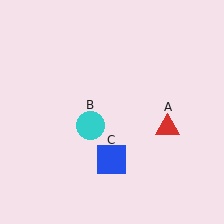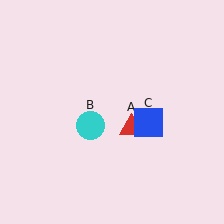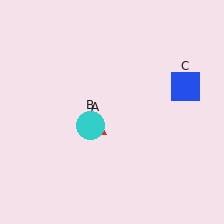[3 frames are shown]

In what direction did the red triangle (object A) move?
The red triangle (object A) moved left.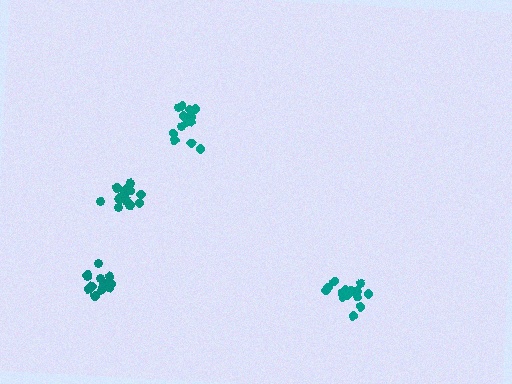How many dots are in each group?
Group 1: 13 dots, Group 2: 16 dots, Group 3: 17 dots, Group 4: 15 dots (61 total).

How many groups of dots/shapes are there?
There are 4 groups.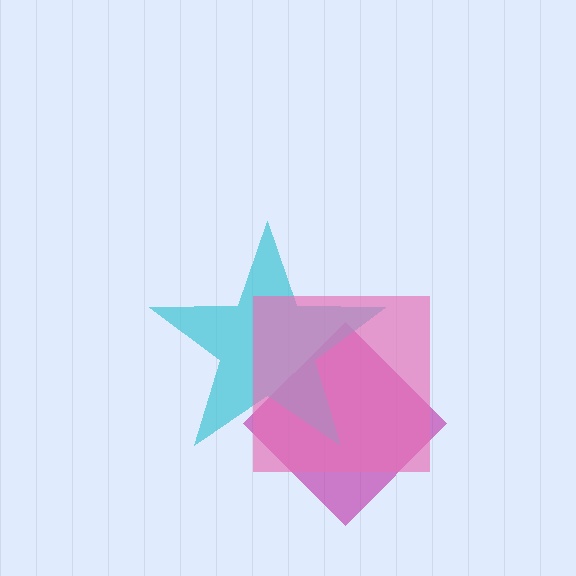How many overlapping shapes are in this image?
There are 3 overlapping shapes in the image.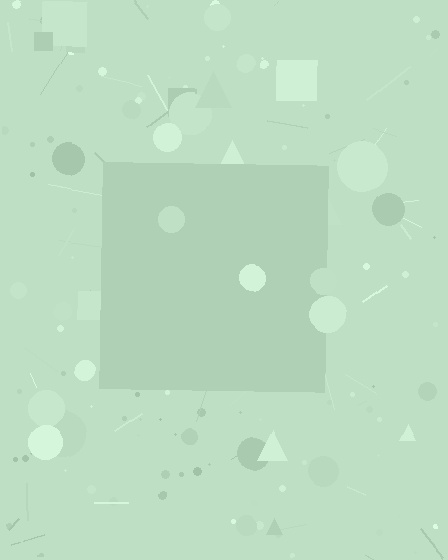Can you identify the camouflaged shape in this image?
The camouflaged shape is a square.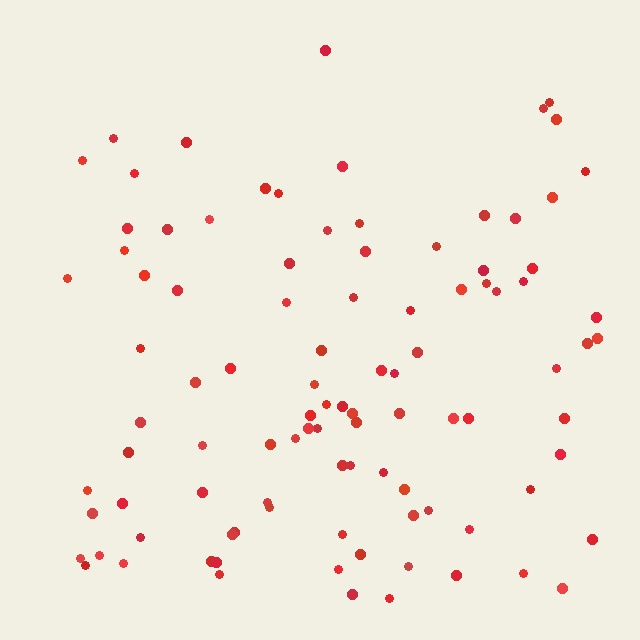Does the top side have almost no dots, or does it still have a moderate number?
Still a moderate number, just noticeably fewer than the bottom.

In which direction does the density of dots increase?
From top to bottom, with the bottom side densest.